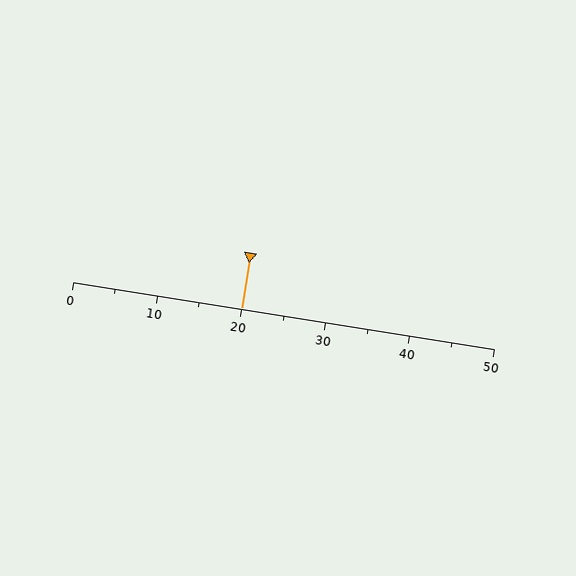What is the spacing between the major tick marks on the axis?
The major ticks are spaced 10 apart.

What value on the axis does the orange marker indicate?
The marker indicates approximately 20.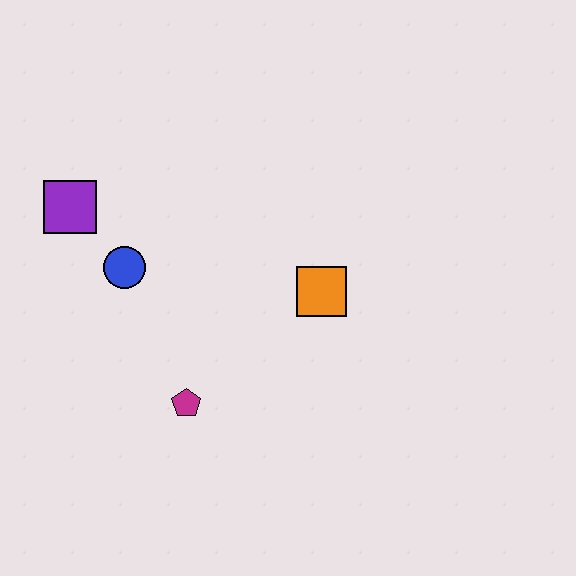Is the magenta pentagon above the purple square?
No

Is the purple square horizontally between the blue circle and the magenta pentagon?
No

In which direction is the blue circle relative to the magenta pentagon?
The blue circle is above the magenta pentagon.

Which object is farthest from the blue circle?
The orange square is farthest from the blue circle.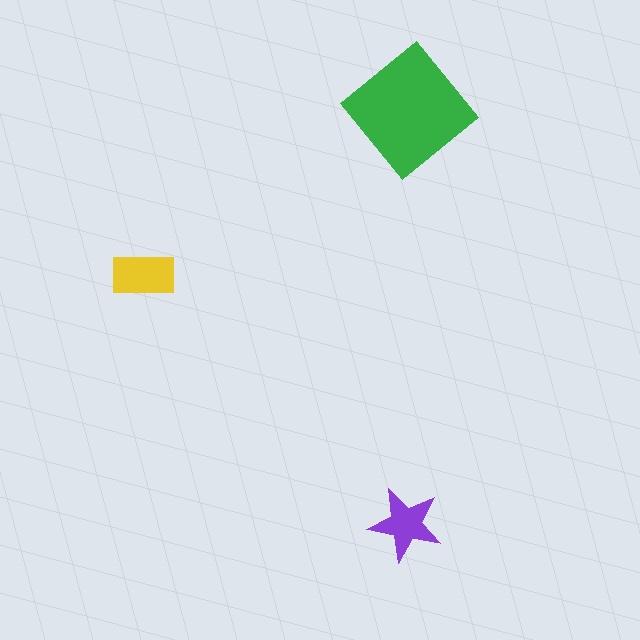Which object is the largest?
The green diamond.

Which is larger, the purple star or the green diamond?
The green diamond.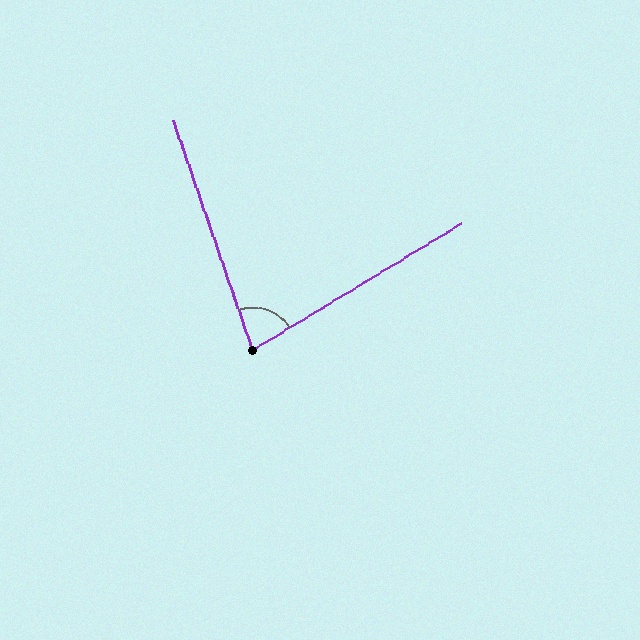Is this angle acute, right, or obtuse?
It is acute.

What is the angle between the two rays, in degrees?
Approximately 78 degrees.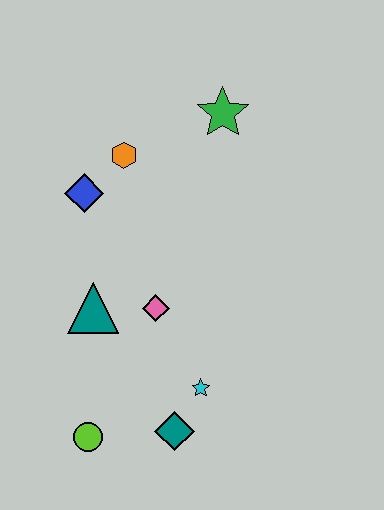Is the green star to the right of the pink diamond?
Yes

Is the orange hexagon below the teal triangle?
No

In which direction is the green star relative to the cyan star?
The green star is above the cyan star.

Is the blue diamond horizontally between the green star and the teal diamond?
No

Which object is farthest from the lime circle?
The green star is farthest from the lime circle.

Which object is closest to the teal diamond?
The cyan star is closest to the teal diamond.